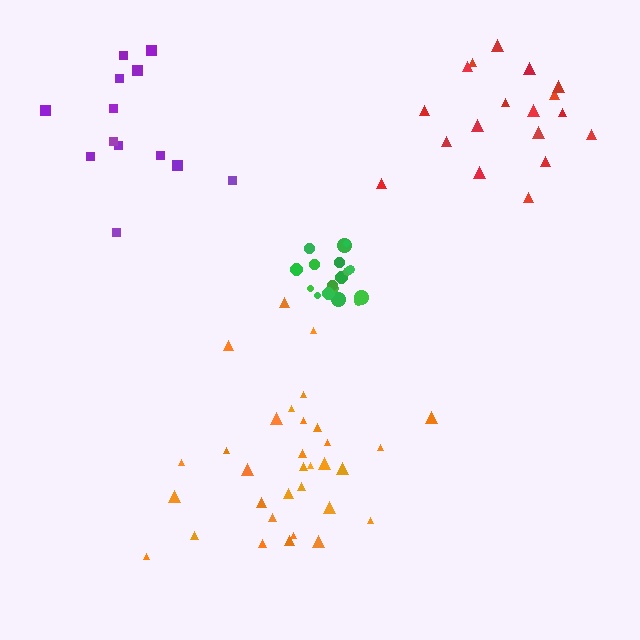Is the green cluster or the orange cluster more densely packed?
Green.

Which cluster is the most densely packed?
Green.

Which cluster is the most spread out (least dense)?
Orange.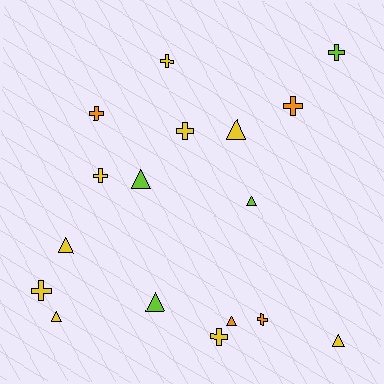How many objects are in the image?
There are 17 objects.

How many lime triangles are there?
There are 3 lime triangles.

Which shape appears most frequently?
Cross, with 9 objects.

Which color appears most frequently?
Yellow, with 9 objects.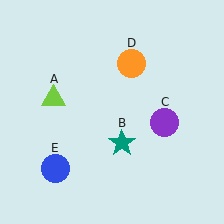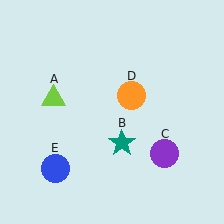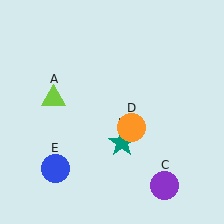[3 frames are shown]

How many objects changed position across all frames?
2 objects changed position: purple circle (object C), orange circle (object D).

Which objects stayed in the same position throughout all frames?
Lime triangle (object A) and teal star (object B) and blue circle (object E) remained stationary.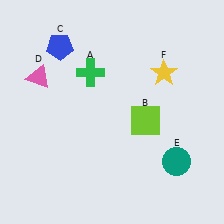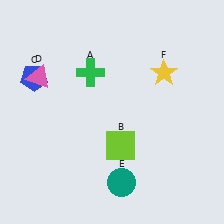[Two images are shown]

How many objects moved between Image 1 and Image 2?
3 objects moved between the two images.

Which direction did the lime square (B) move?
The lime square (B) moved left.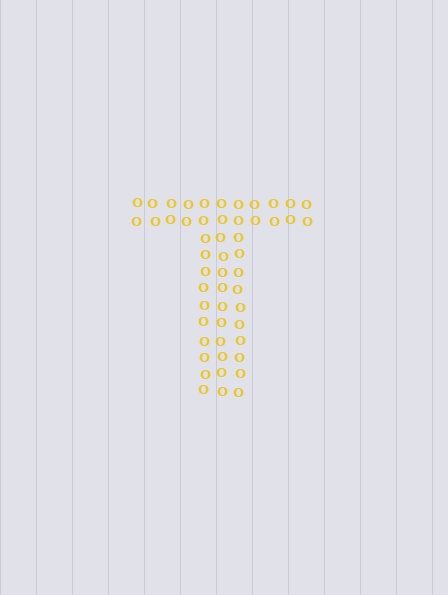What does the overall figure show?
The overall figure shows the letter T.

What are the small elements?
The small elements are letter O's.